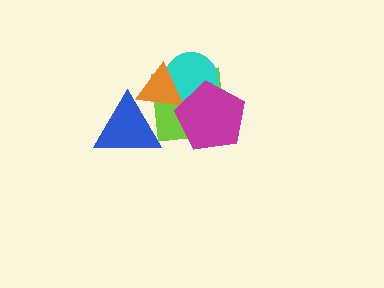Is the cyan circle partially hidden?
Yes, it is partially covered by another shape.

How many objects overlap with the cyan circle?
3 objects overlap with the cyan circle.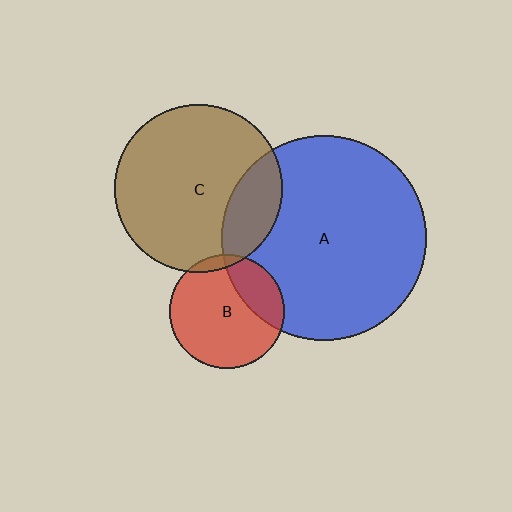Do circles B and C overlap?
Yes.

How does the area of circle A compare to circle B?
Approximately 3.2 times.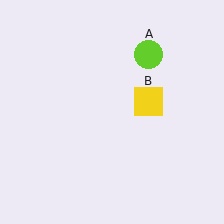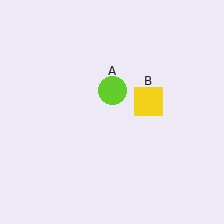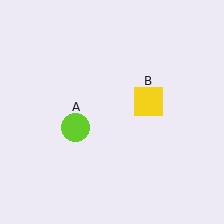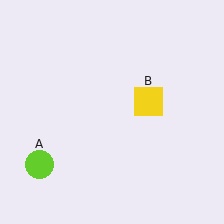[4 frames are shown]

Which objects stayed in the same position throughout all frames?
Yellow square (object B) remained stationary.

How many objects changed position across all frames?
1 object changed position: lime circle (object A).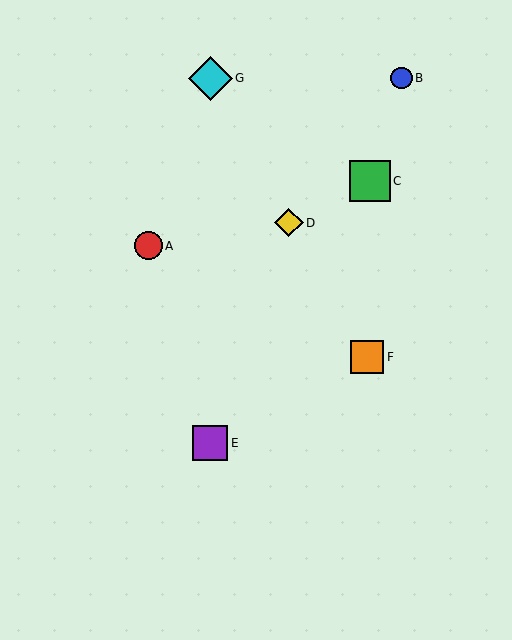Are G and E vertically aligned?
Yes, both are at x≈210.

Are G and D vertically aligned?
No, G is at x≈210 and D is at x≈289.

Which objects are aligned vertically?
Objects E, G are aligned vertically.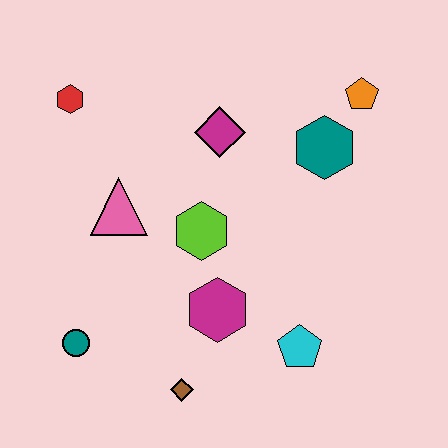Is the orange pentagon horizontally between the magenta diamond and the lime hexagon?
No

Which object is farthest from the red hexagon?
The cyan pentagon is farthest from the red hexagon.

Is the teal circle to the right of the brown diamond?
No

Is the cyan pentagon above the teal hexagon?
No